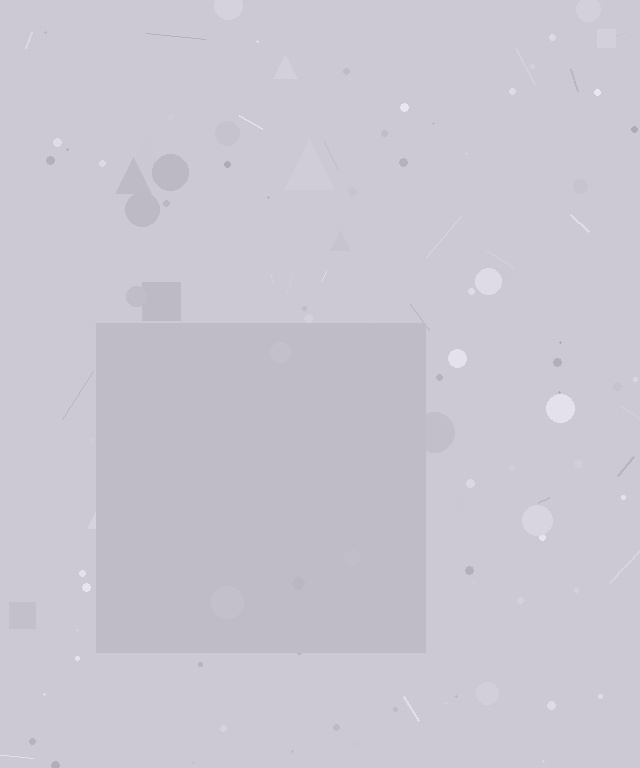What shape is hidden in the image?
A square is hidden in the image.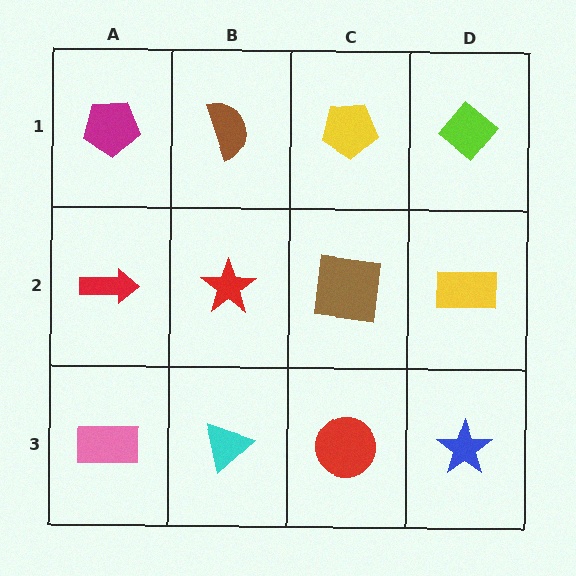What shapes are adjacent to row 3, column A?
A red arrow (row 2, column A), a cyan triangle (row 3, column B).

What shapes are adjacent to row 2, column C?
A yellow pentagon (row 1, column C), a red circle (row 3, column C), a red star (row 2, column B), a yellow rectangle (row 2, column D).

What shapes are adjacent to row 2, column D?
A lime diamond (row 1, column D), a blue star (row 3, column D), a brown square (row 2, column C).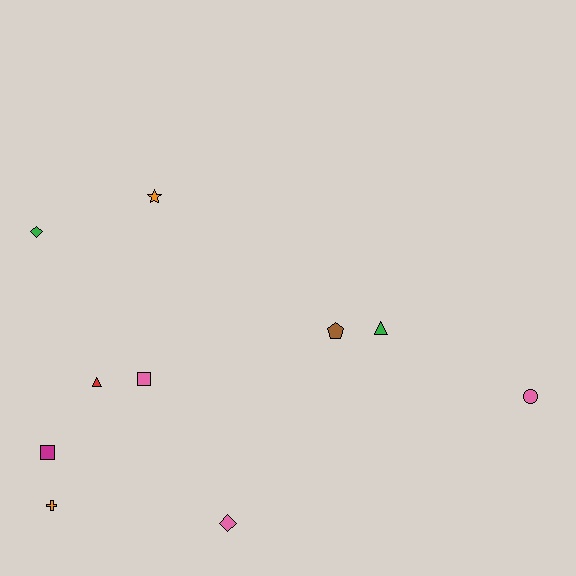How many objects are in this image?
There are 10 objects.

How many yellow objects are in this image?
There are no yellow objects.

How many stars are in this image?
There is 1 star.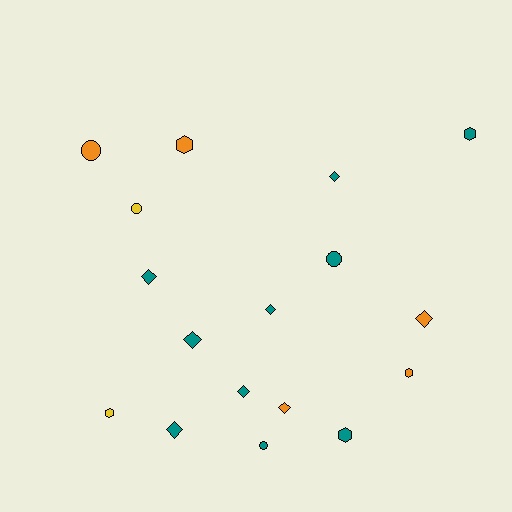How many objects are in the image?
There are 17 objects.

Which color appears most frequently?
Teal, with 10 objects.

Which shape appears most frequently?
Diamond, with 8 objects.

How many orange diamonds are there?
There are 2 orange diamonds.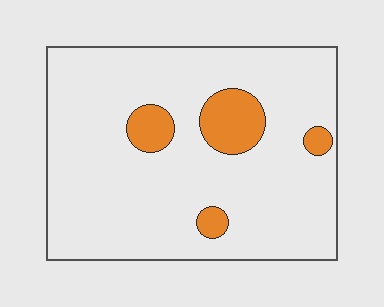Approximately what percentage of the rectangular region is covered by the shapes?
Approximately 10%.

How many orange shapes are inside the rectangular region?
4.